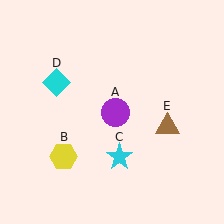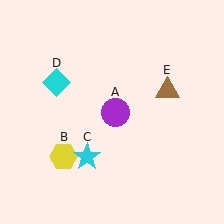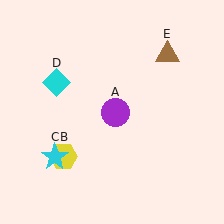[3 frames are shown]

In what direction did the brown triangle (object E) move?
The brown triangle (object E) moved up.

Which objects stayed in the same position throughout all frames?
Purple circle (object A) and yellow hexagon (object B) and cyan diamond (object D) remained stationary.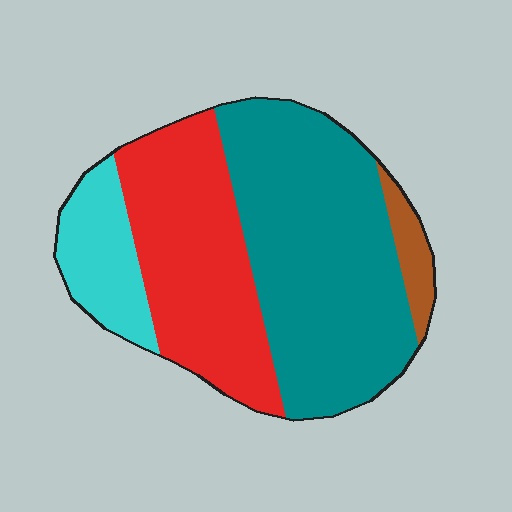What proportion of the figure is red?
Red covers about 35% of the figure.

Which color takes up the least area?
Brown, at roughly 5%.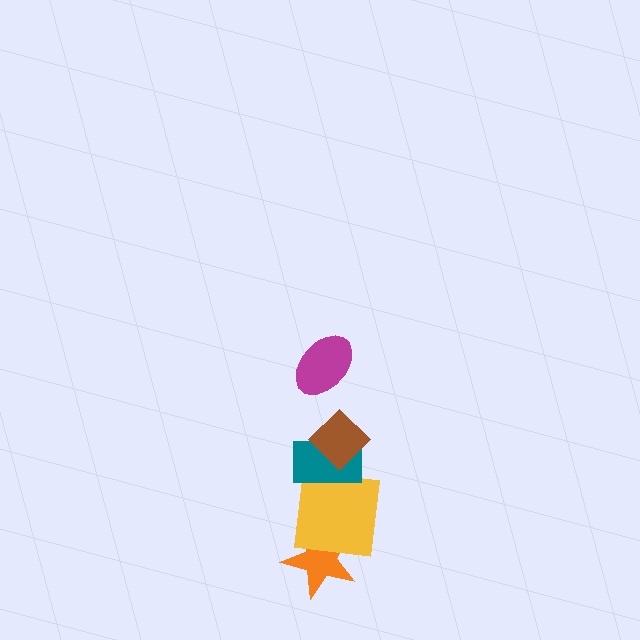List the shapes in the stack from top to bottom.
From top to bottom: the magenta ellipse, the brown diamond, the teal rectangle, the yellow square, the orange star.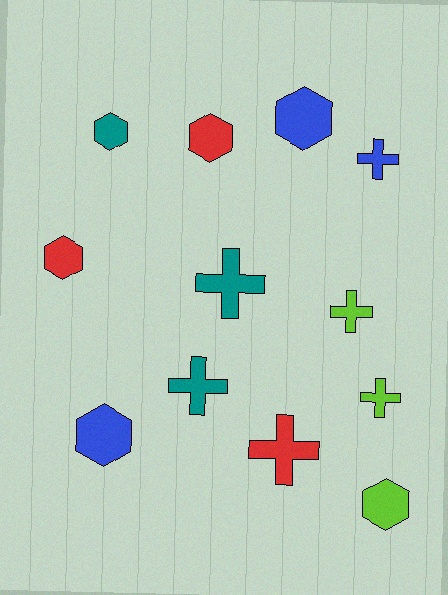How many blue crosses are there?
There is 1 blue cross.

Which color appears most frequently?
Lime, with 3 objects.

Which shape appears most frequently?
Hexagon, with 6 objects.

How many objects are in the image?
There are 12 objects.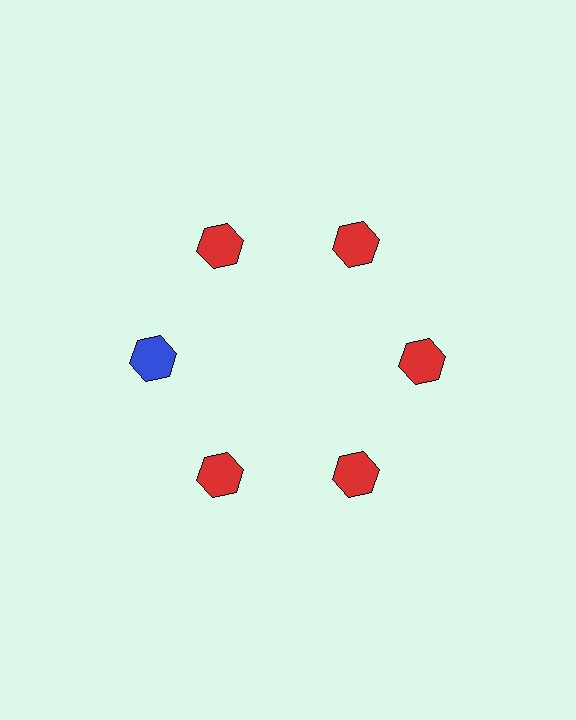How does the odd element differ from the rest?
It has a different color: blue instead of red.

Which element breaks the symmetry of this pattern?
The blue hexagon at roughly the 9 o'clock position breaks the symmetry. All other shapes are red hexagons.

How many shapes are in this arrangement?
There are 6 shapes arranged in a ring pattern.